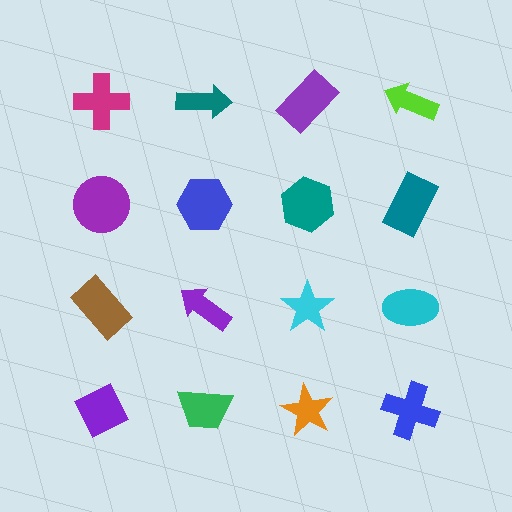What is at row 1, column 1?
A magenta cross.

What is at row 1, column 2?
A teal arrow.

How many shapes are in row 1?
4 shapes.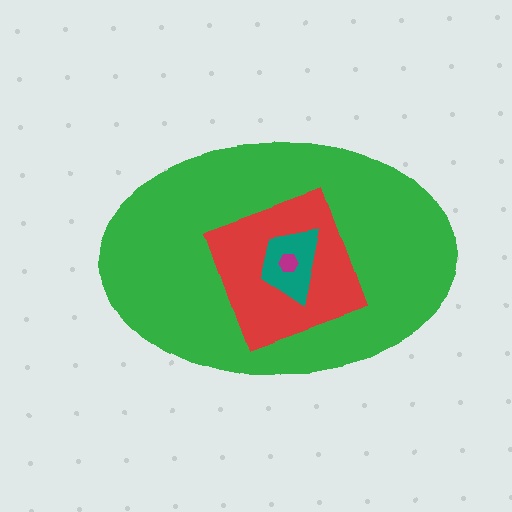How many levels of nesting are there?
4.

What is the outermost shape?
The green ellipse.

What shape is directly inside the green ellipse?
The red square.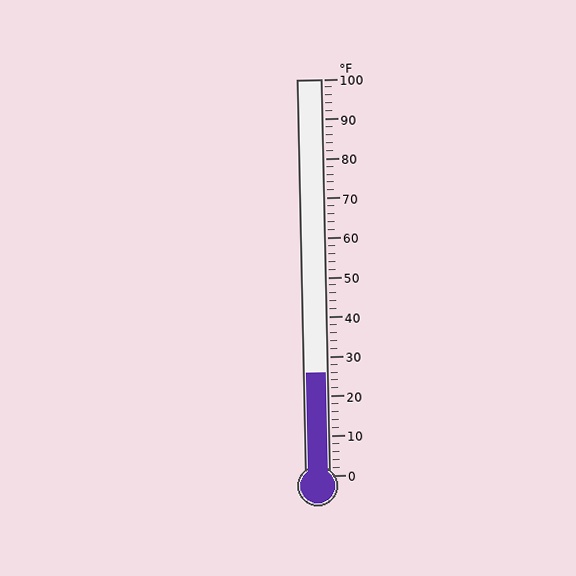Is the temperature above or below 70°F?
The temperature is below 70°F.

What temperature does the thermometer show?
The thermometer shows approximately 26°F.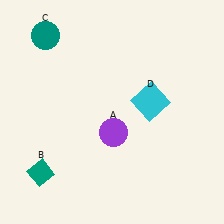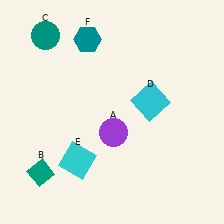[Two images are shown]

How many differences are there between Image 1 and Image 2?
There are 2 differences between the two images.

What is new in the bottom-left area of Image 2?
A cyan square (E) was added in the bottom-left area of Image 2.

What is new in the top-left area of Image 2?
A teal hexagon (F) was added in the top-left area of Image 2.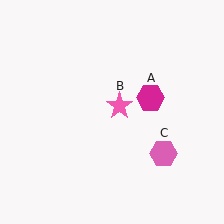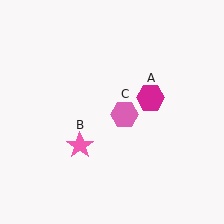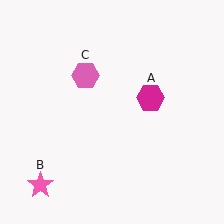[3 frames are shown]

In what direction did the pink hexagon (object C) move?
The pink hexagon (object C) moved up and to the left.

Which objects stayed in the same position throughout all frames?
Magenta hexagon (object A) remained stationary.